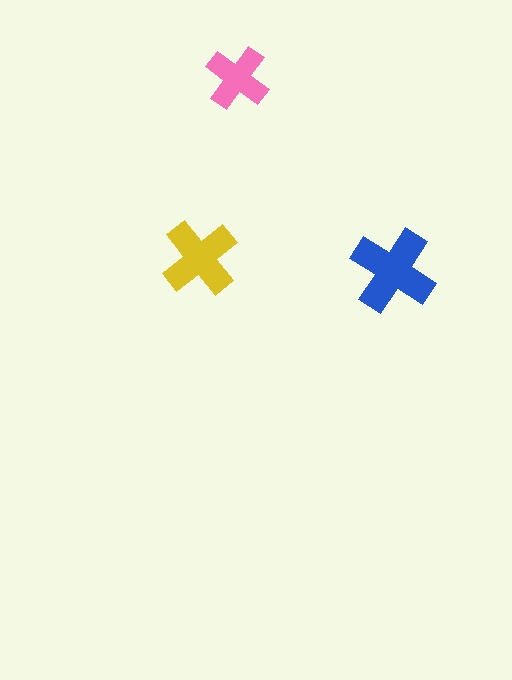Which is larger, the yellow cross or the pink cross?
The yellow one.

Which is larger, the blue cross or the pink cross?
The blue one.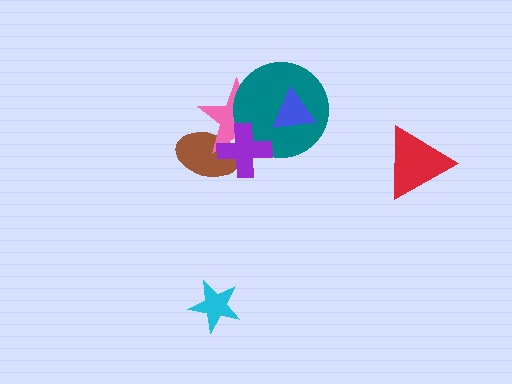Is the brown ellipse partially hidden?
Yes, it is partially covered by another shape.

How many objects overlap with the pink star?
4 objects overlap with the pink star.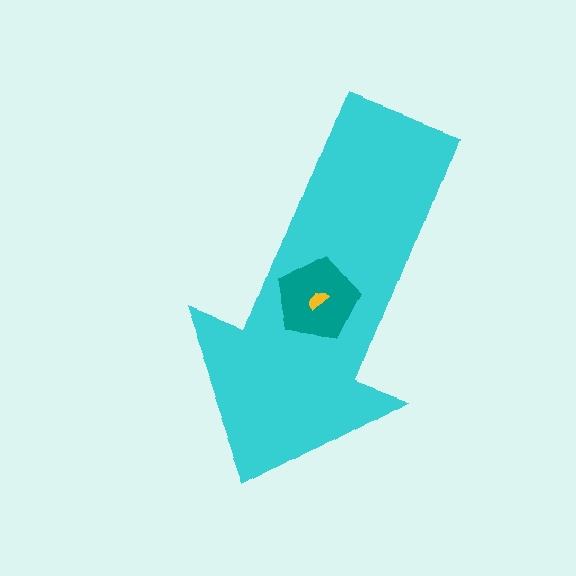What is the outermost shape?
The cyan arrow.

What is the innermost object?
The yellow semicircle.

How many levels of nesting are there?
3.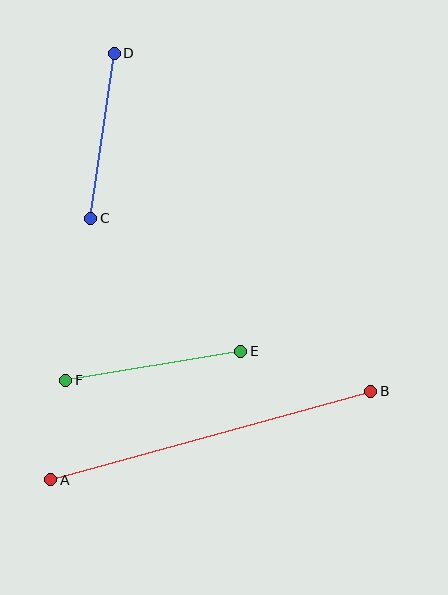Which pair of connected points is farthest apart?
Points A and B are farthest apart.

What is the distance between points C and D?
The distance is approximately 167 pixels.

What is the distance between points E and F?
The distance is approximately 177 pixels.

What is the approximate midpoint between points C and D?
The midpoint is at approximately (102, 136) pixels.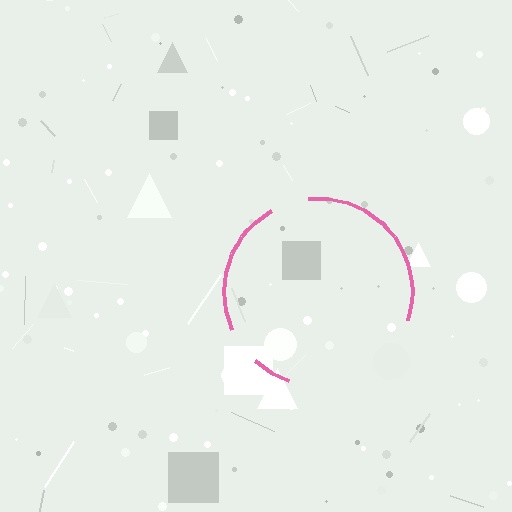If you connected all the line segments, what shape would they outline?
They would outline a circle.